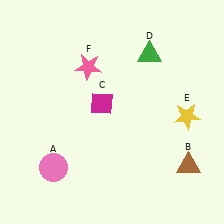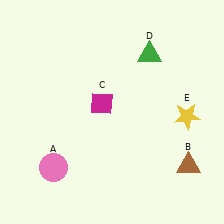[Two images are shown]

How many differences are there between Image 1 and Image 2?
There is 1 difference between the two images.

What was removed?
The pink star (F) was removed in Image 2.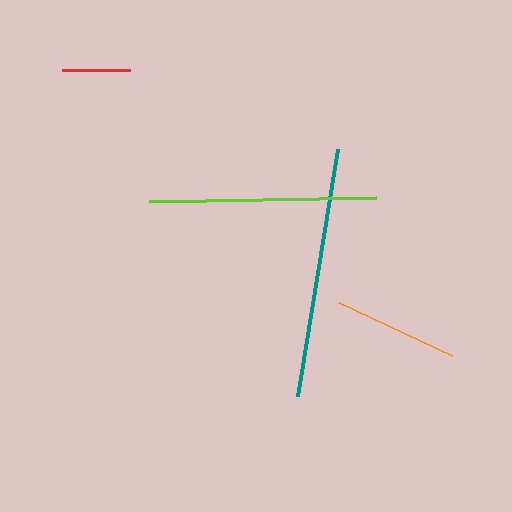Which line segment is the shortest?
The red line is the shortest at approximately 68 pixels.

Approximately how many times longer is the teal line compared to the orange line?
The teal line is approximately 2.0 times the length of the orange line.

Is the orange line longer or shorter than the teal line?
The teal line is longer than the orange line.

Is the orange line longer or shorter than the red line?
The orange line is longer than the red line.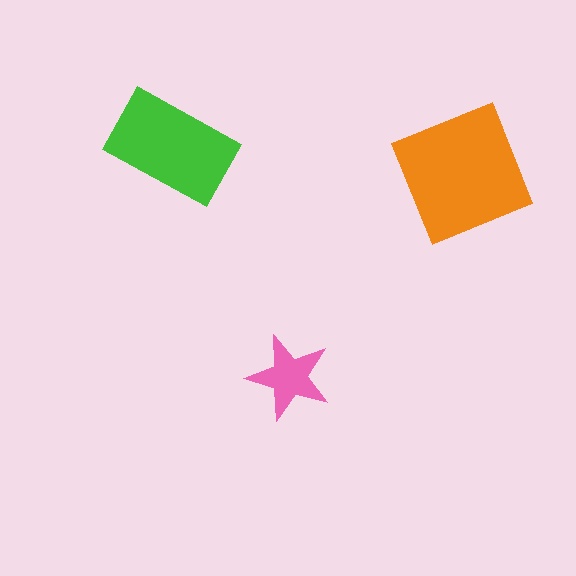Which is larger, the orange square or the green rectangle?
The orange square.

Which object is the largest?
The orange square.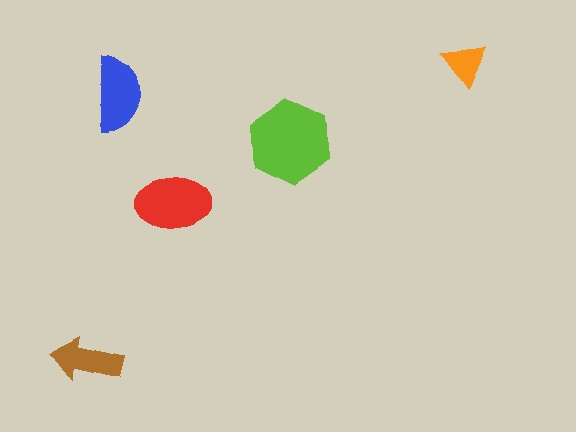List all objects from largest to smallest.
The lime hexagon, the red ellipse, the blue semicircle, the brown arrow, the orange triangle.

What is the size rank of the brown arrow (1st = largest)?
4th.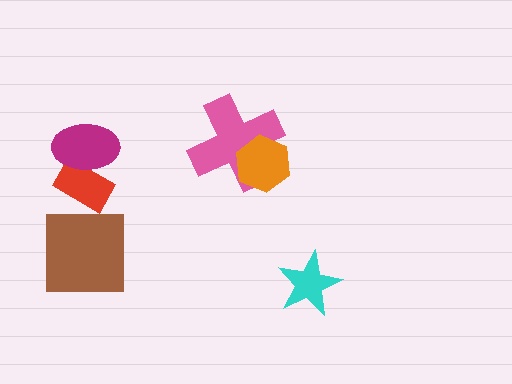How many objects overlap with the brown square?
0 objects overlap with the brown square.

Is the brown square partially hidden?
No, no other shape covers it.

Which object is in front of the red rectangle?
The magenta ellipse is in front of the red rectangle.